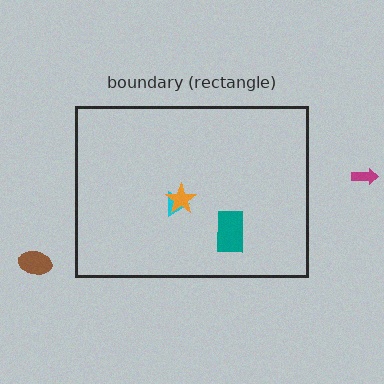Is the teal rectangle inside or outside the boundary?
Inside.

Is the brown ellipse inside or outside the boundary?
Outside.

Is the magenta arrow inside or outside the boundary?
Outside.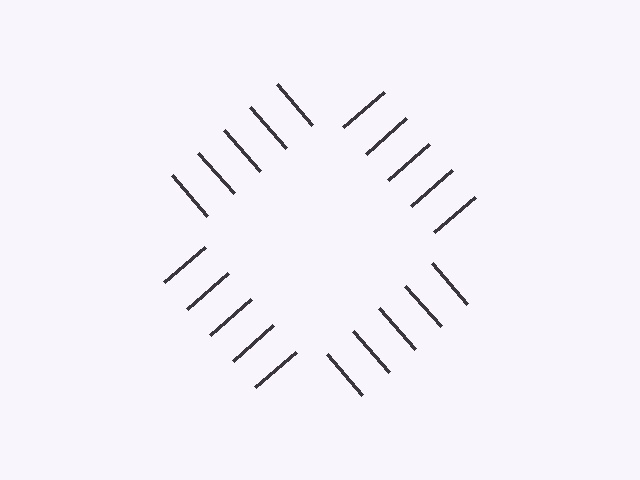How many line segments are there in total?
20 — 5 along each of the 4 edges.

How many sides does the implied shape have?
4 sides — the line-ends trace a square.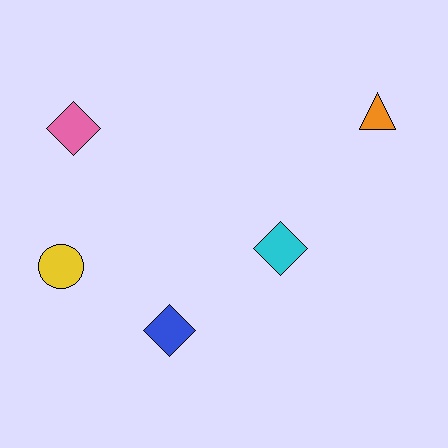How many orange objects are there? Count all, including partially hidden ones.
There is 1 orange object.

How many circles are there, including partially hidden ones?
There is 1 circle.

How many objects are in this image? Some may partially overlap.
There are 5 objects.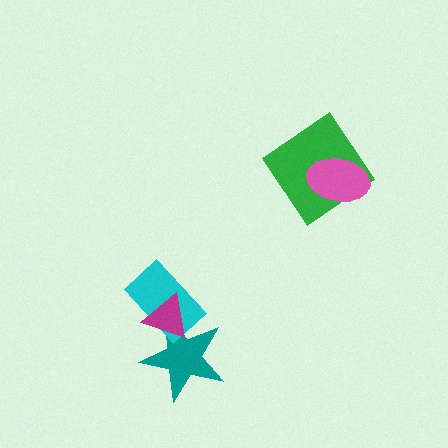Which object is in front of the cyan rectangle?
The magenta triangle is in front of the cyan rectangle.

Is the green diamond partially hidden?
Yes, it is partially covered by another shape.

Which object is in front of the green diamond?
The pink ellipse is in front of the green diamond.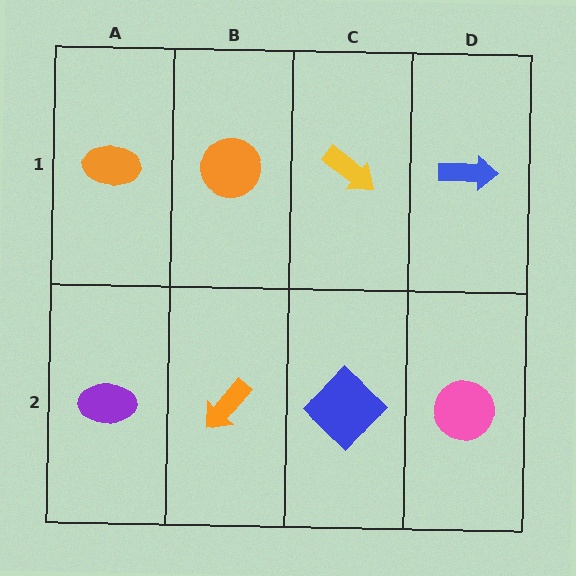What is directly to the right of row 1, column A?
An orange circle.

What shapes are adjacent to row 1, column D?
A pink circle (row 2, column D), a yellow arrow (row 1, column C).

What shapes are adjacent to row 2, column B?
An orange circle (row 1, column B), a purple ellipse (row 2, column A), a blue diamond (row 2, column C).